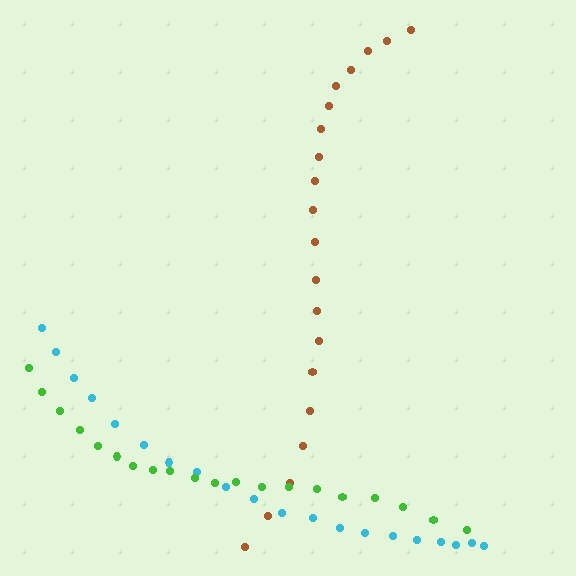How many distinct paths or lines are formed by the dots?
There are 3 distinct paths.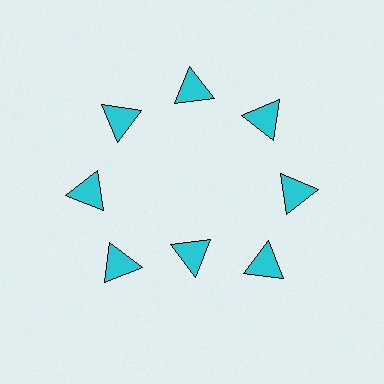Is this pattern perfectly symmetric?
No. The 8 cyan triangles are arranged in a ring, but one element near the 6 o'clock position is pulled inward toward the center, breaking the 8-fold rotational symmetry.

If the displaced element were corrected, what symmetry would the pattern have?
It would have 8-fold rotational symmetry — the pattern would map onto itself every 45 degrees.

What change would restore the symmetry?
The symmetry would be restored by moving it outward, back onto the ring so that all 8 triangles sit at equal angles and equal distance from the center.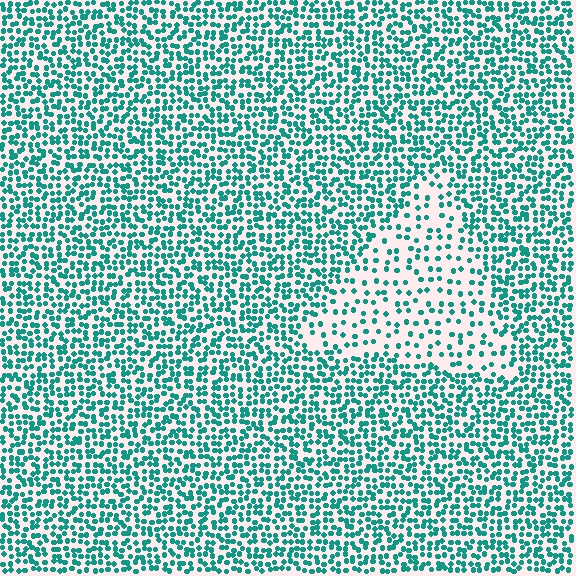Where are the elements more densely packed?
The elements are more densely packed outside the triangle boundary.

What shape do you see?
I see a triangle.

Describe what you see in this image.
The image contains small teal elements arranged at two different densities. A triangle-shaped region is visible where the elements are less densely packed than the surrounding area.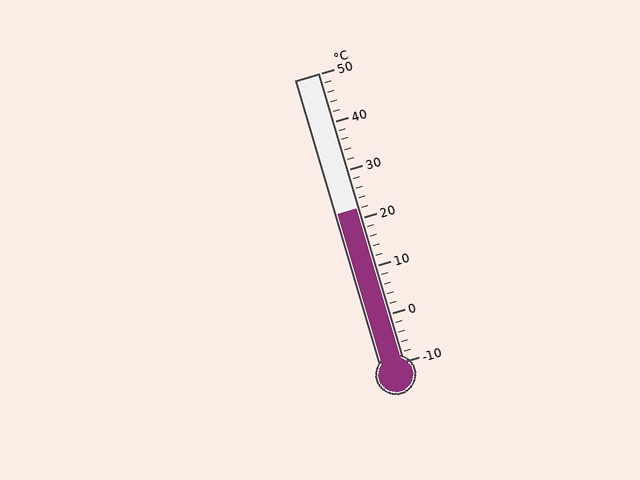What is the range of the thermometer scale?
The thermometer scale ranges from -10°C to 50°C.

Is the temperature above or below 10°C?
The temperature is above 10°C.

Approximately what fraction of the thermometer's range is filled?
The thermometer is filled to approximately 55% of its range.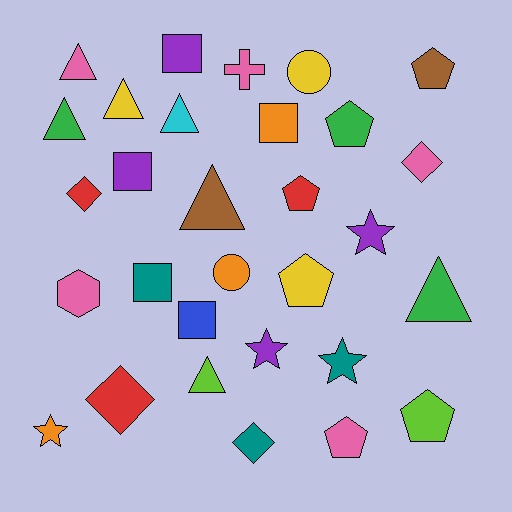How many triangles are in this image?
There are 7 triangles.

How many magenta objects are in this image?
There are no magenta objects.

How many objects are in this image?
There are 30 objects.